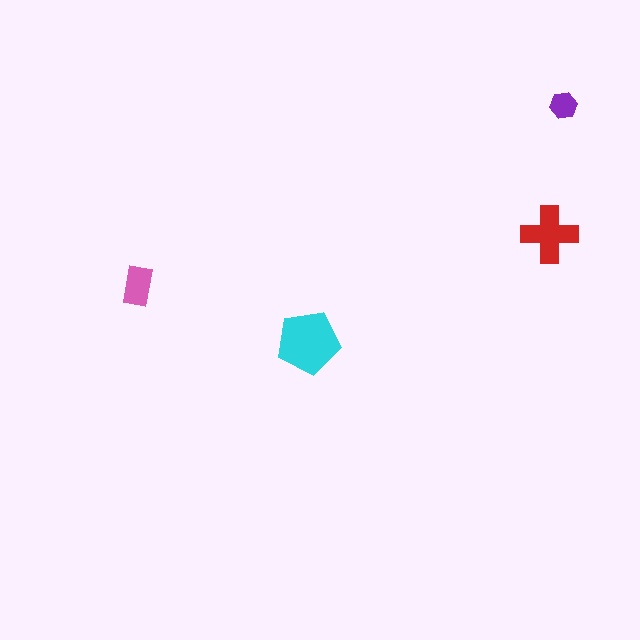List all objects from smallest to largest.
The purple hexagon, the pink rectangle, the red cross, the cyan pentagon.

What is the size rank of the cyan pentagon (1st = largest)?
1st.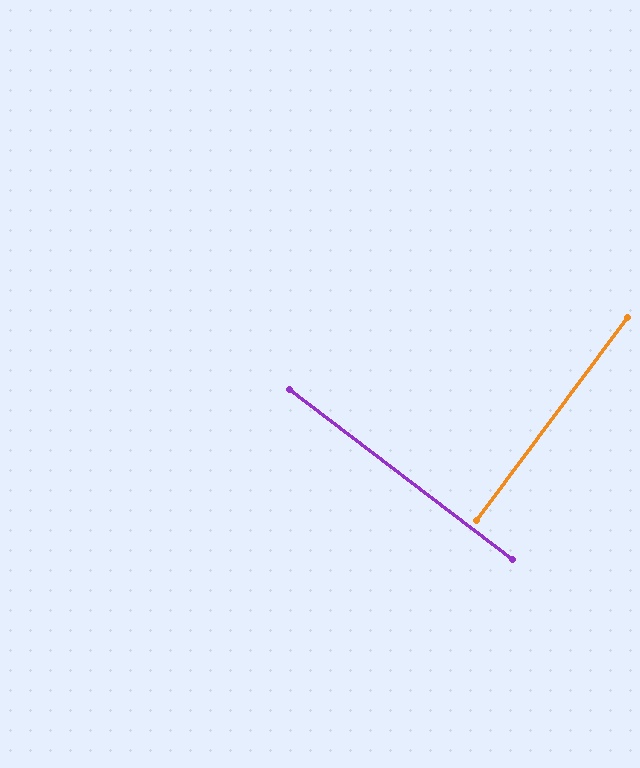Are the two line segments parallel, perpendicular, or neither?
Perpendicular — they meet at approximately 89°.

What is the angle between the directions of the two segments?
Approximately 89 degrees.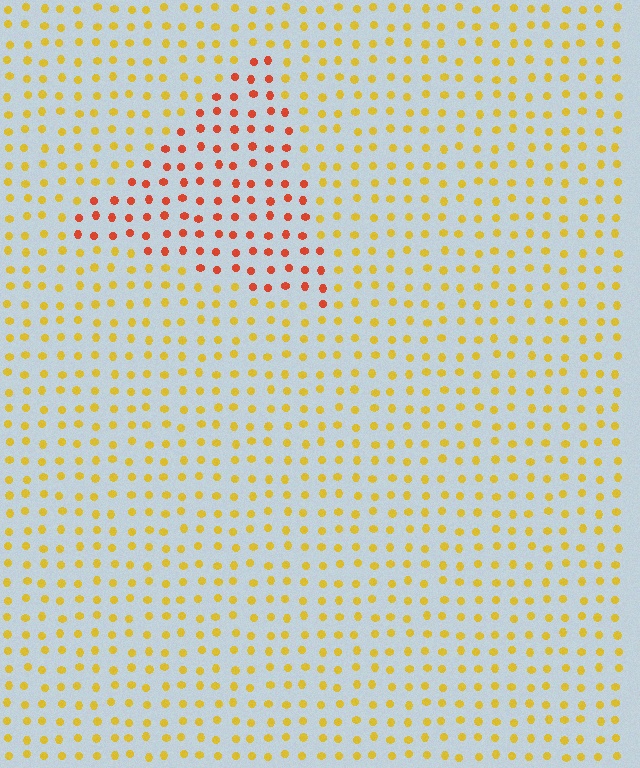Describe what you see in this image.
The image is filled with small yellow elements in a uniform arrangement. A triangle-shaped region is visible where the elements are tinted to a slightly different hue, forming a subtle color boundary.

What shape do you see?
I see a triangle.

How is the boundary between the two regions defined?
The boundary is defined purely by a slight shift in hue (about 42 degrees). Spacing, size, and orientation are identical on both sides.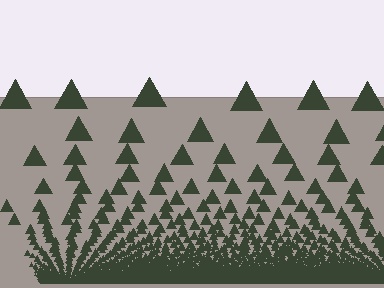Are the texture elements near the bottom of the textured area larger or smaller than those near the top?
Smaller. The gradient is inverted — elements near the bottom are smaller and denser.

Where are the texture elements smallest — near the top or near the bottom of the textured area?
Near the bottom.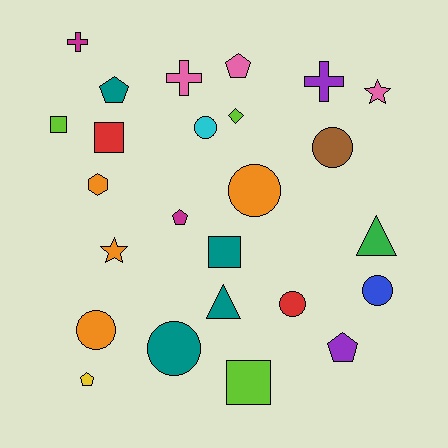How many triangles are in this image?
There are 2 triangles.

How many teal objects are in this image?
There are 4 teal objects.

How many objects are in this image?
There are 25 objects.